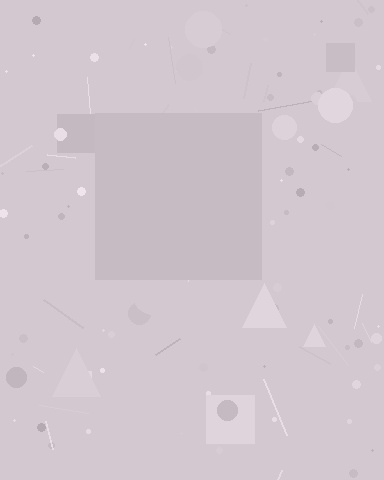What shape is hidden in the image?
A square is hidden in the image.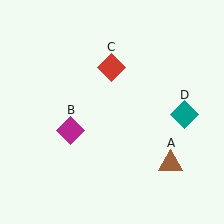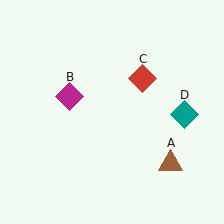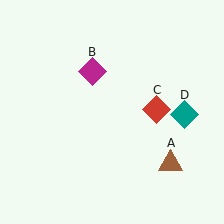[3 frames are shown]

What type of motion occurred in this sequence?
The magenta diamond (object B), red diamond (object C) rotated clockwise around the center of the scene.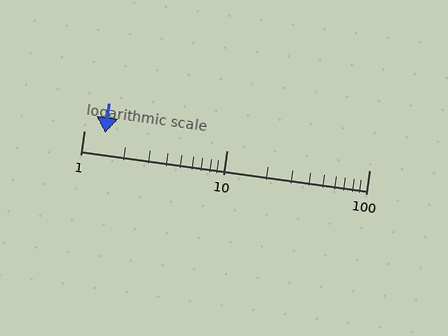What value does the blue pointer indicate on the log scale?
The pointer indicates approximately 1.4.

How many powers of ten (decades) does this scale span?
The scale spans 2 decades, from 1 to 100.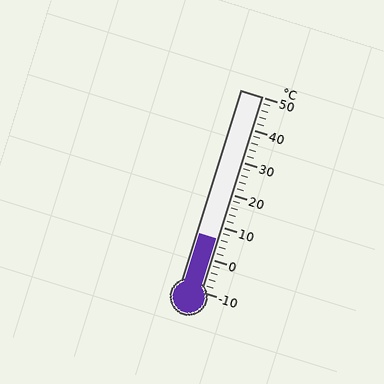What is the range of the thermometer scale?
The thermometer scale ranges from -10°C to 50°C.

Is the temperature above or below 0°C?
The temperature is above 0°C.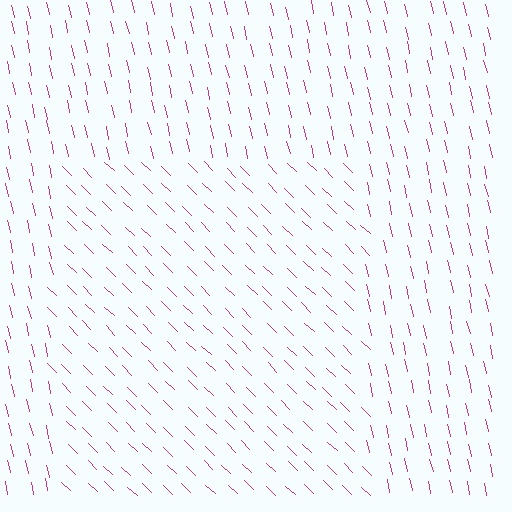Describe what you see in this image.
The image is filled with small magenta line segments. A rectangle region in the image has lines oriented differently from the surrounding lines, creating a visible texture boundary.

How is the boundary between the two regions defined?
The boundary is defined purely by a change in line orientation (approximately 33 degrees difference). All lines are the same color and thickness.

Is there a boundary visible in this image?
Yes, there is a texture boundary formed by a change in line orientation.